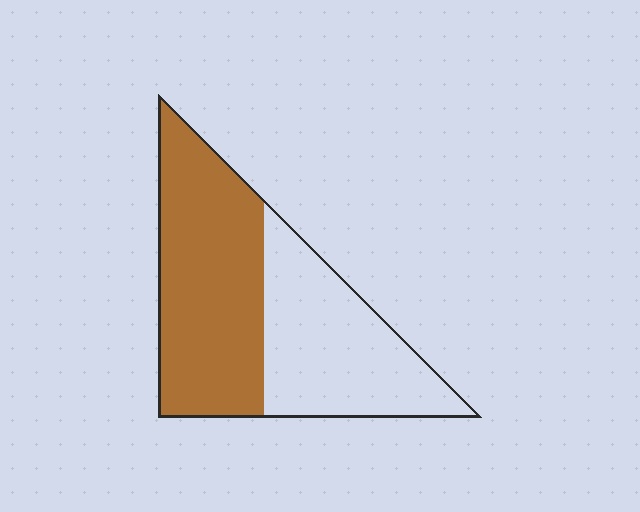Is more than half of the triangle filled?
Yes.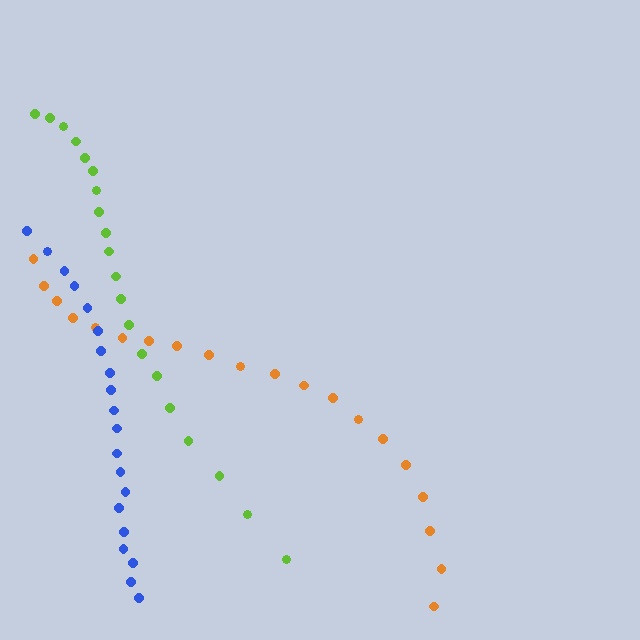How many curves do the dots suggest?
There are 3 distinct paths.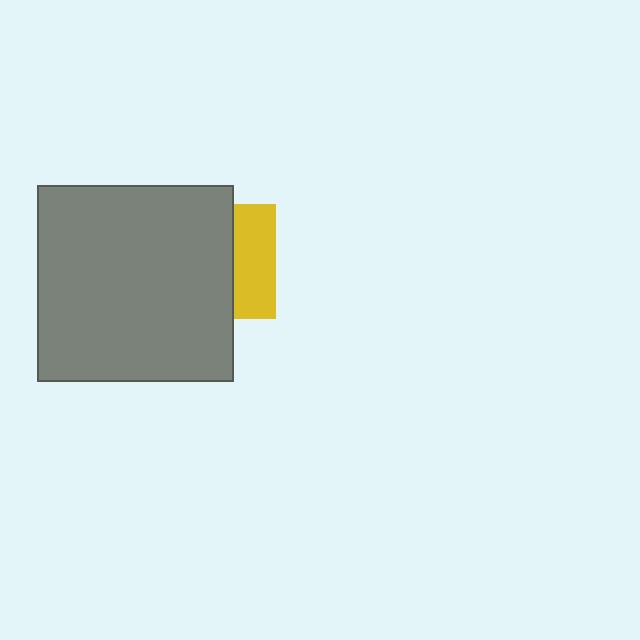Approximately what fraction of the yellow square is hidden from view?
Roughly 63% of the yellow square is hidden behind the gray square.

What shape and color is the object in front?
The object in front is a gray square.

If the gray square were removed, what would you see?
You would see the complete yellow square.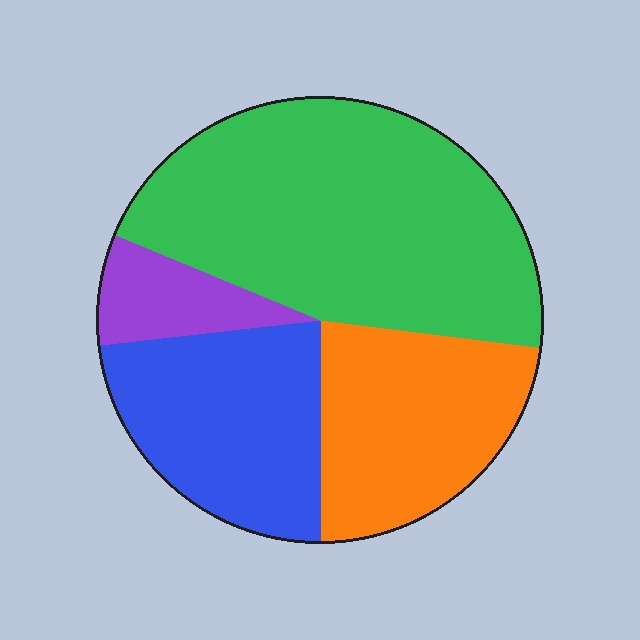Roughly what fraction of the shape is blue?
Blue covers 23% of the shape.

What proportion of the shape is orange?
Orange takes up less than a quarter of the shape.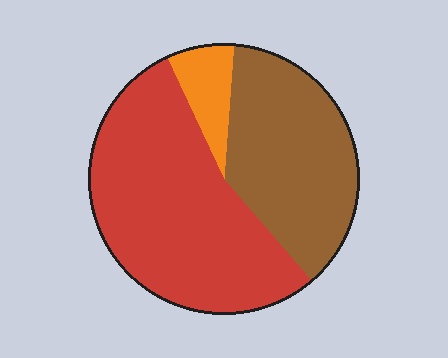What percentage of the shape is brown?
Brown covers about 35% of the shape.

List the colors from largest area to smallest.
From largest to smallest: red, brown, orange.